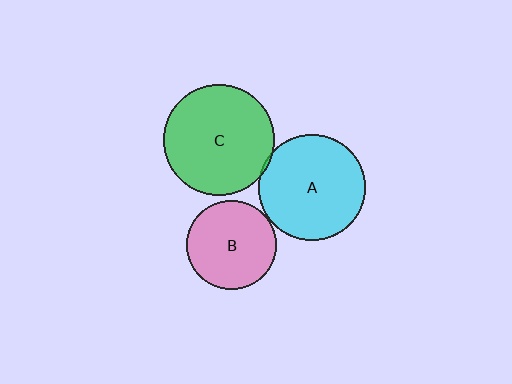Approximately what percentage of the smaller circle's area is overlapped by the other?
Approximately 5%.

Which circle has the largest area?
Circle C (green).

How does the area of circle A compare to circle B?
Approximately 1.4 times.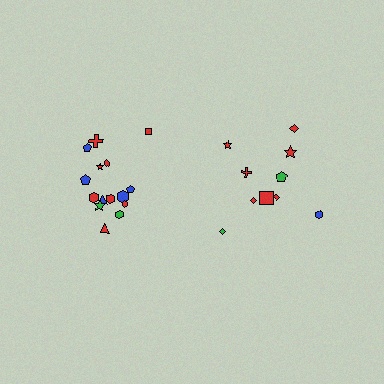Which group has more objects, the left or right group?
The left group.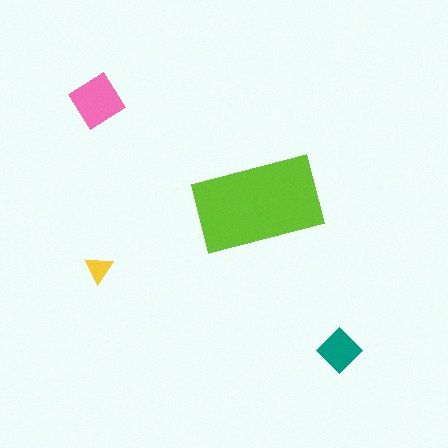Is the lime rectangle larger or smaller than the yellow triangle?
Larger.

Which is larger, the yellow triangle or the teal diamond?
The teal diamond.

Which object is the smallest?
The yellow triangle.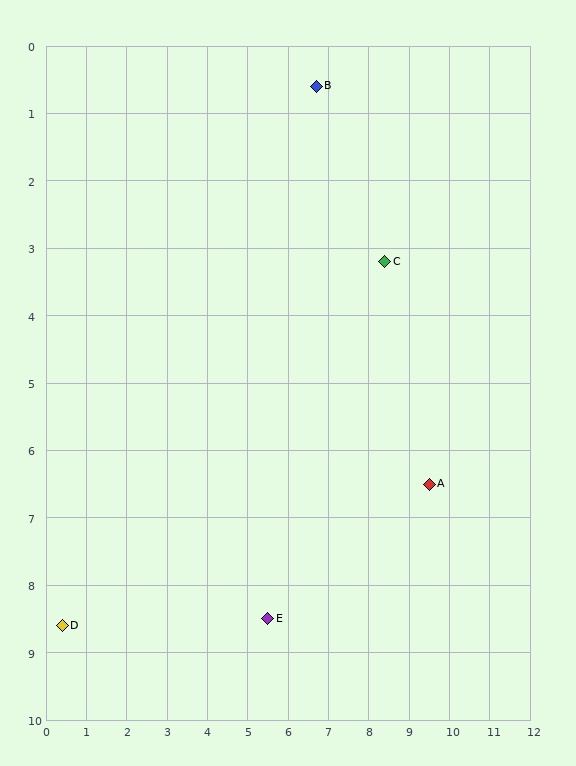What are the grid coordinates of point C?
Point C is at approximately (8.4, 3.2).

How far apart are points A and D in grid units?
Points A and D are about 9.3 grid units apart.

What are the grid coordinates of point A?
Point A is at approximately (9.5, 6.5).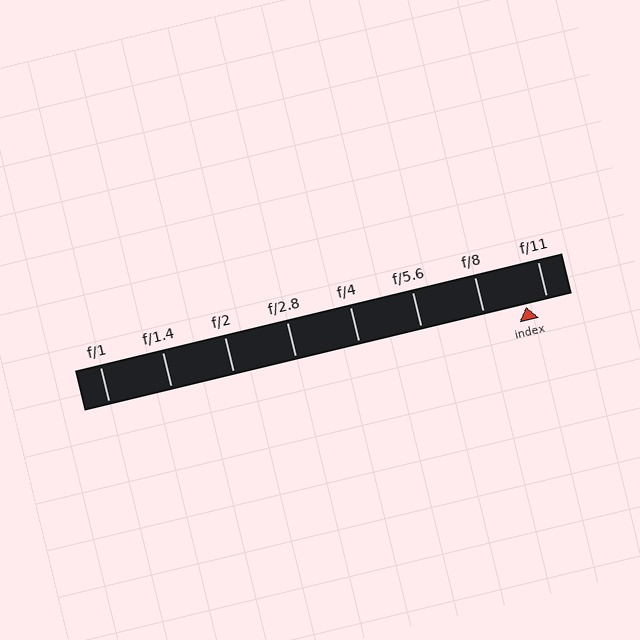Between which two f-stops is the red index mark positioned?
The index mark is between f/8 and f/11.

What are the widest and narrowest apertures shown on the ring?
The widest aperture shown is f/1 and the narrowest is f/11.